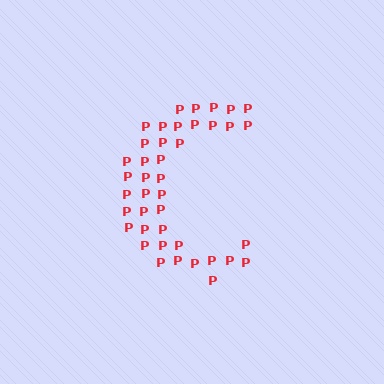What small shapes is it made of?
It is made of small letter P's.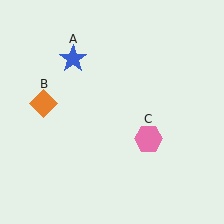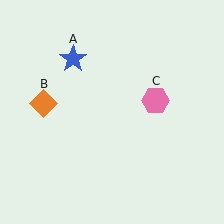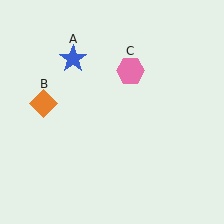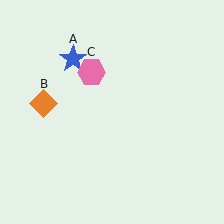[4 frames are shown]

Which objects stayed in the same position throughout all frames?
Blue star (object A) and orange diamond (object B) remained stationary.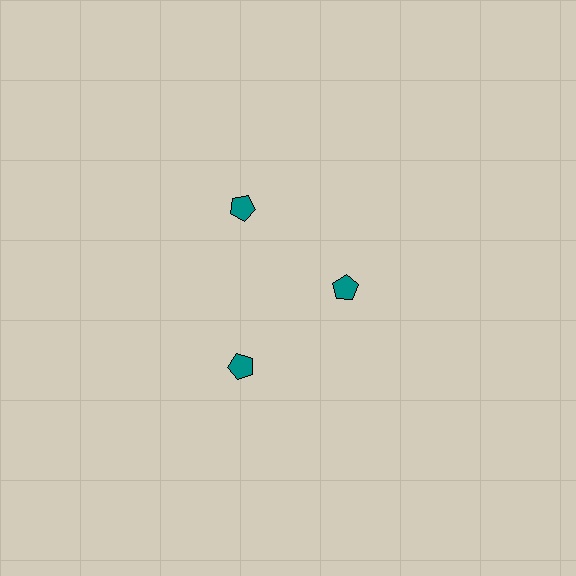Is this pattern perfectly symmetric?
No. The 3 teal pentagons are arranged in a ring, but one element near the 3 o'clock position is pulled inward toward the center, breaking the 3-fold rotational symmetry.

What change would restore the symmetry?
The symmetry would be restored by moving it outward, back onto the ring so that all 3 pentagons sit at equal angles and equal distance from the center.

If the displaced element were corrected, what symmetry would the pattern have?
It would have 3-fold rotational symmetry — the pattern would map onto itself every 120 degrees.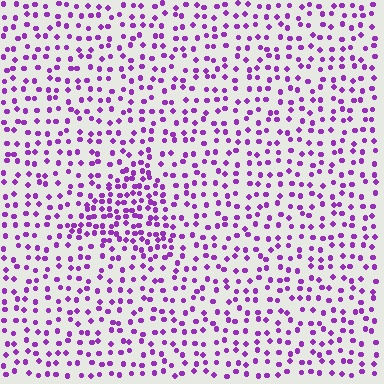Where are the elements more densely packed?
The elements are more densely packed inside the triangle boundary.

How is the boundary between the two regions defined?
The boundary is defined by a change in element density (approximately 1.9x ratio). All elements are the same color, size, and shape.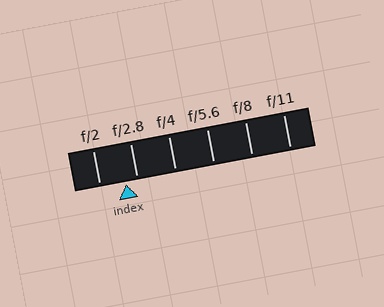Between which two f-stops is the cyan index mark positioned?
The index mark is between f/2 and f/2.8.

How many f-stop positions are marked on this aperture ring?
There are 6 f-stop positions marked.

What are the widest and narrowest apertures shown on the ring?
The widest aperture shown is f/2 and the narrowest is f/11.